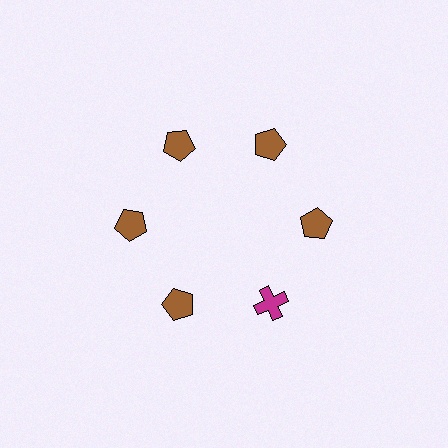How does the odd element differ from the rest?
It differs in both color (magenta instead of brown) and shape (cross instead of pentagon).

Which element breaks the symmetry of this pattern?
The magenta cross at roughly the 5 o'clock position breaks the symmetry. All other shapes are brown pentagons.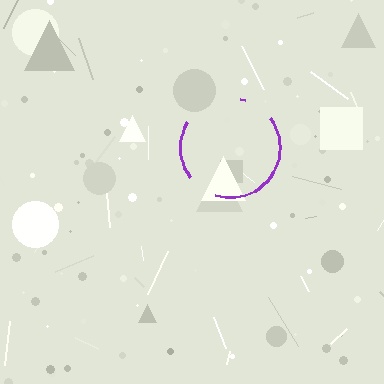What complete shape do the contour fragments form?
The contour fragments form a circle.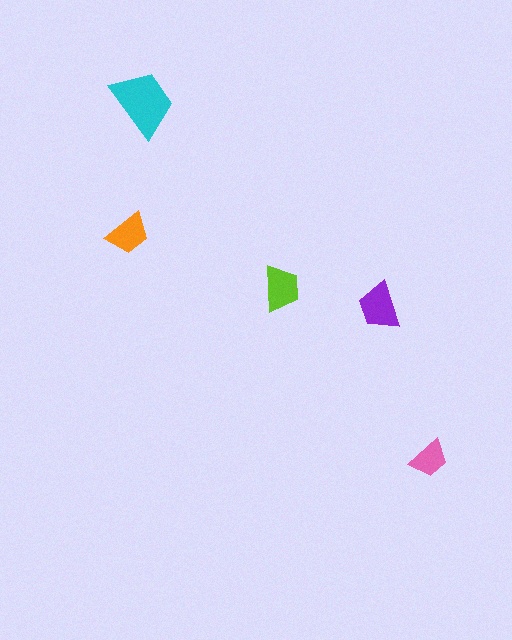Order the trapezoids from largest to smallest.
the cyan one, the purple one, the lime one, the orange one, the pink one.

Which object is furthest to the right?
The pink trapezoid is rightmost.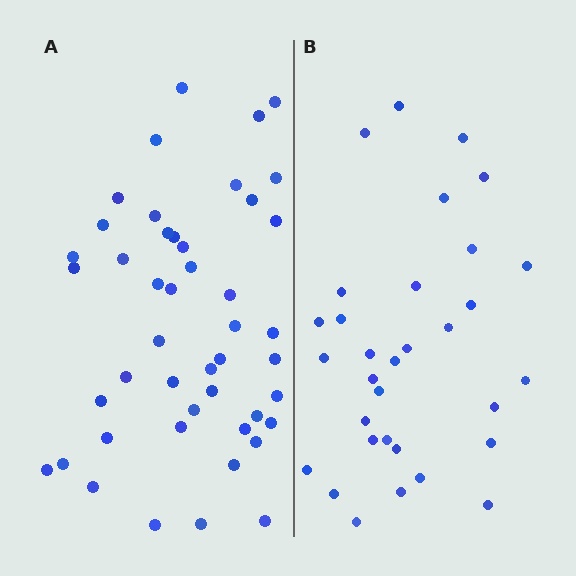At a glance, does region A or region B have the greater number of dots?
Region A (the left region) has more dots.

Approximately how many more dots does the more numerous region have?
Region A has approximately 15 more dots than region B.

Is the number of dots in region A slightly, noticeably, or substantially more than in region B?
Region A has noticeably more, but not dramatically so. The ratio is roughly 1.4 to 1.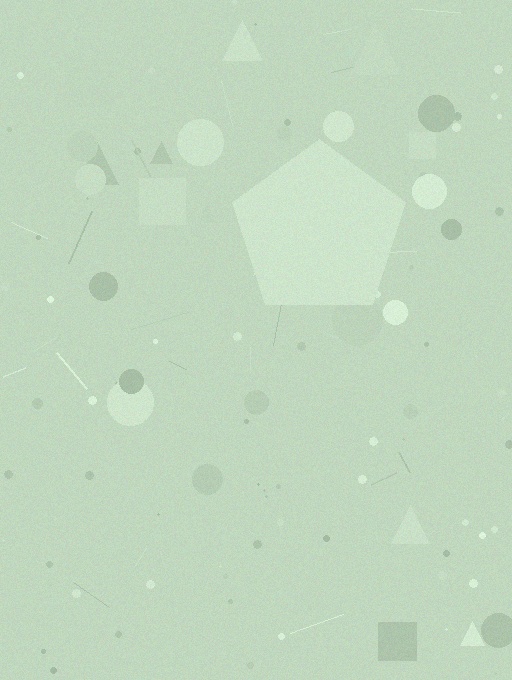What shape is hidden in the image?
A pentagon is hidden in the image.